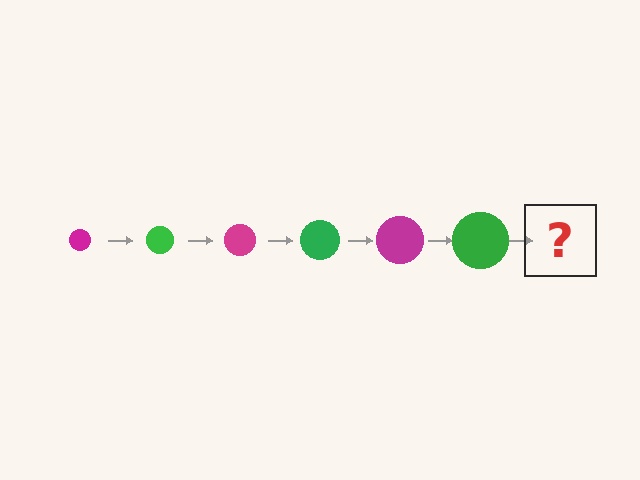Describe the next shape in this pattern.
It should be a magenta circle, larger than the previous one.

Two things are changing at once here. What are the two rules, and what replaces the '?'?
The two rules are that the circle grows larger each step and the color cycles through magenta and green. The '?' should be a magenta circle, larger than the previous one.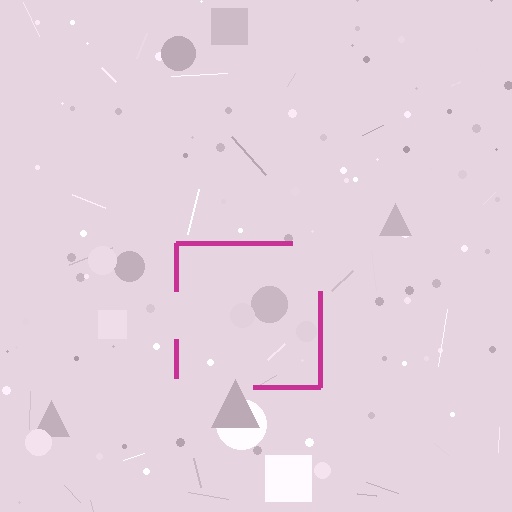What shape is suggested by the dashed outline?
The dashed outline suggests a square.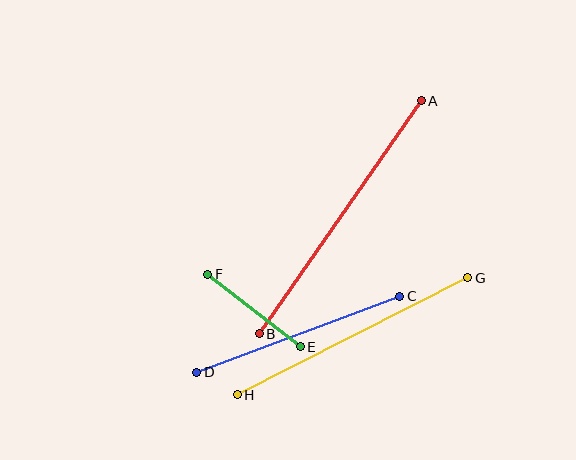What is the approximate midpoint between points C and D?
The midpoint is at approximately (298, 334) pixels.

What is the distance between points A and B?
The distance is approximately 284 pixels.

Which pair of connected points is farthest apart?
Points A and B are farthest apart.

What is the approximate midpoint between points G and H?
The midpoint is at approximately (352, 336) pixels.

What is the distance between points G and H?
The distance is approximately 259 pixels.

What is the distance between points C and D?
The distance is approximately 217 pixels.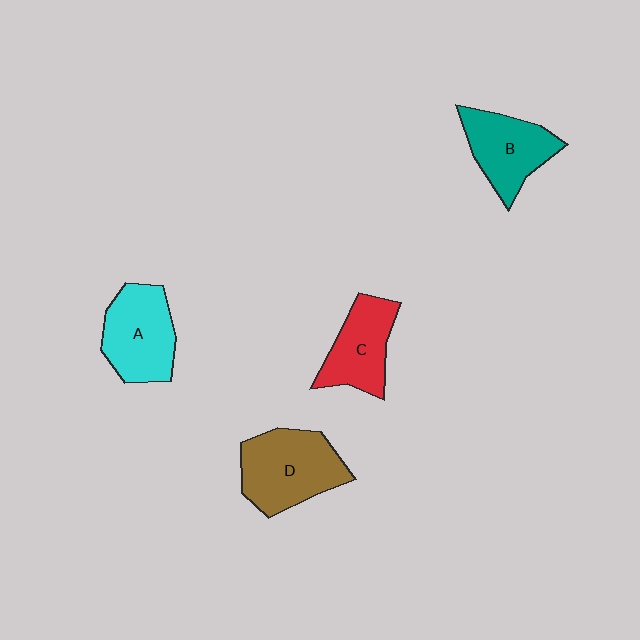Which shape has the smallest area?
Shape C (red).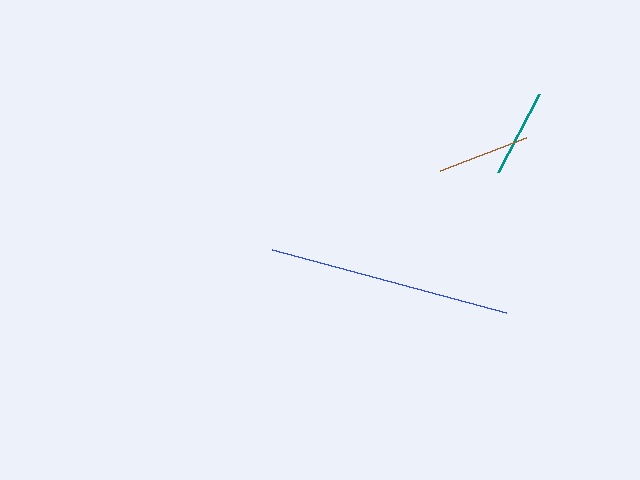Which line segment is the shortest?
The teal line is the shortest at approximately 89 pixels.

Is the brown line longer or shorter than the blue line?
The blue line is longer than the brown line.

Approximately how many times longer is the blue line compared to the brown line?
The blue line is approximately 2.6 times the length of the brown line.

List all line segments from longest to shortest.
From longest to shortest: blue, brown, teal.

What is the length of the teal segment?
The teal segment is approximately 89 pixels long.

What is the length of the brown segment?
The brown segment is approximately 92 pixels long.